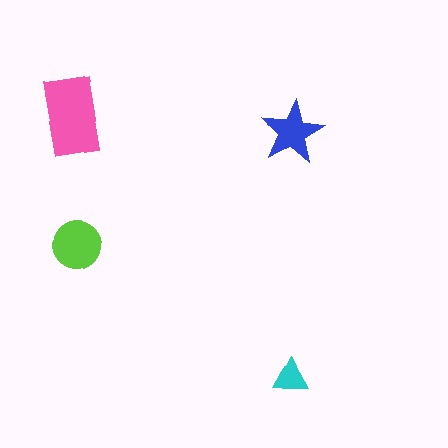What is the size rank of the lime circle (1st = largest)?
2nd.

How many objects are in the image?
There are 4 objects in the image.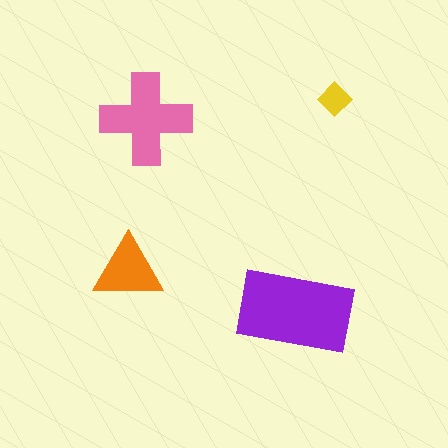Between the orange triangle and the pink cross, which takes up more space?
The pink cross.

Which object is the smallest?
The yellow diamond.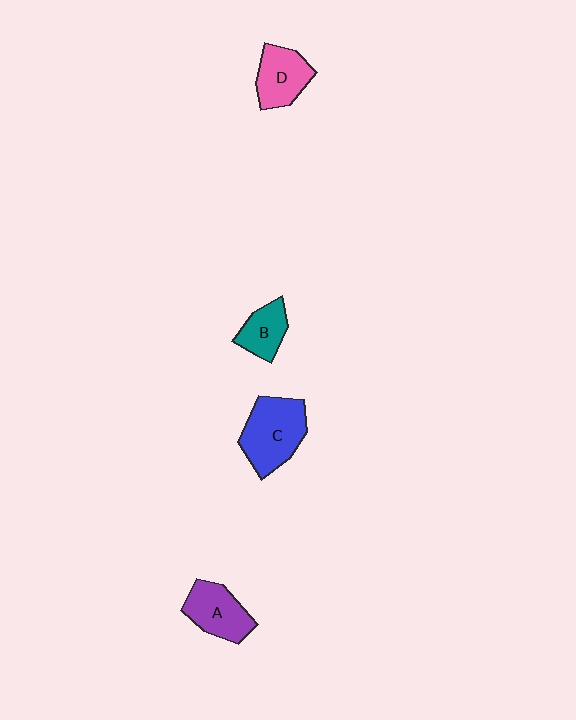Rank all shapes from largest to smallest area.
From largest to smallest: C (blue), A (purple), D (pink), B (teal).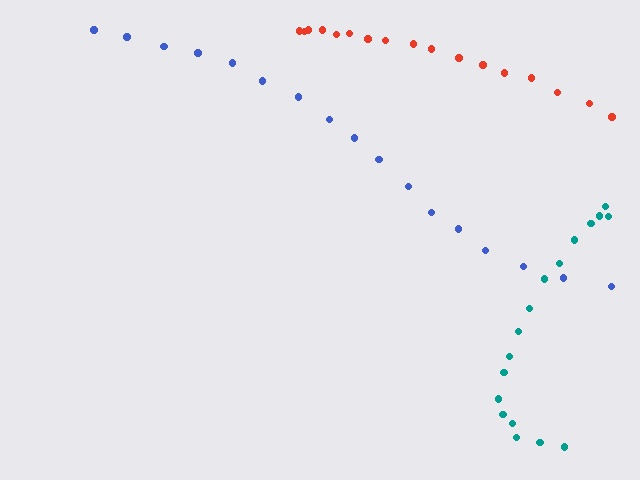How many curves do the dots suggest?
There are 3 distinct paths.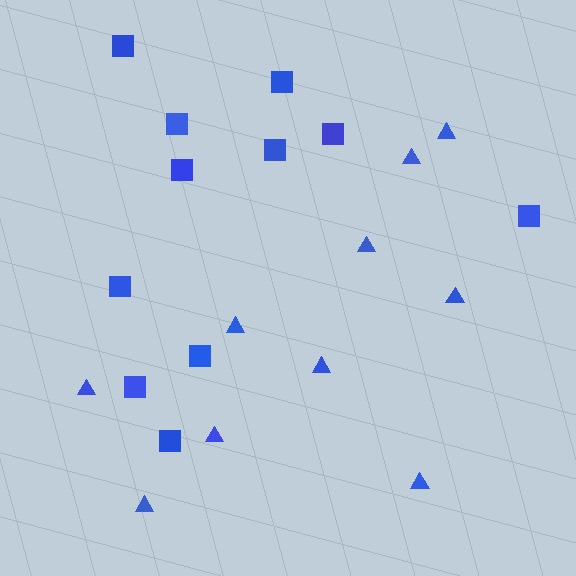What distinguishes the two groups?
There are 2 groups: one group of squares (11) and one group of triangles (10).